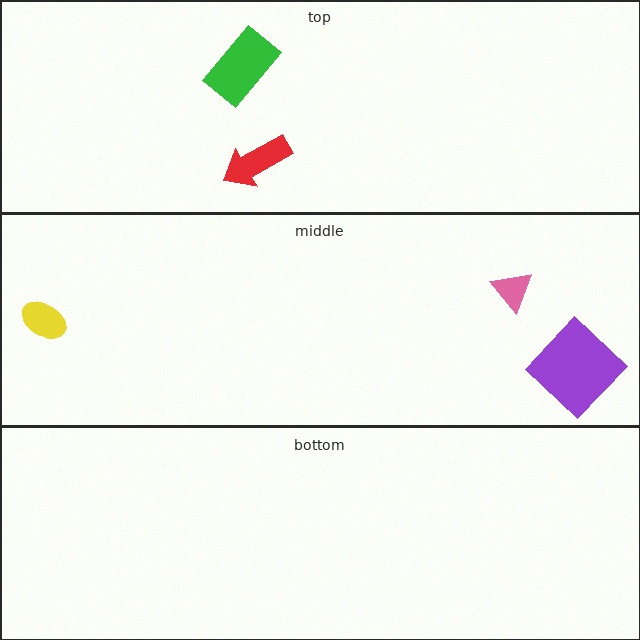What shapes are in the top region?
The red arrow, the green rectangle.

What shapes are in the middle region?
The purple diamond, the yellow ellipse, the pink triangle.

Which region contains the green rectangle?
The top region.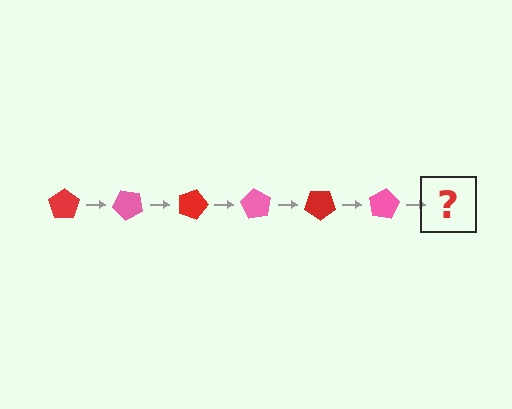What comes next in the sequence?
The next element should be a red pentagon, rotated 270 degrees from the start.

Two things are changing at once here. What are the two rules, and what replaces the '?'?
The two rules are that it rotates 45 degrees each step and the color cycles through red and pink. The '?' should be a red pentagon, rotated 270 degrees from the start.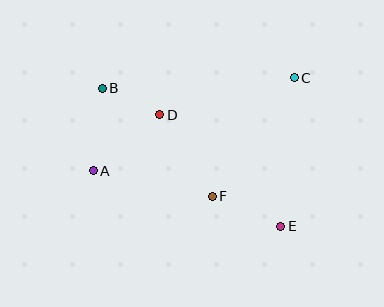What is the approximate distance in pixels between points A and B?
The distance between A and B is approximately 83 pixels.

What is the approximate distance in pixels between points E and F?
The distance between E and F is approximately 75 pixels.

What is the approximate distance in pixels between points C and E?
The distance between C and E is approximately 149 pixels.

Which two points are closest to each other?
Points B and D are closest to each other.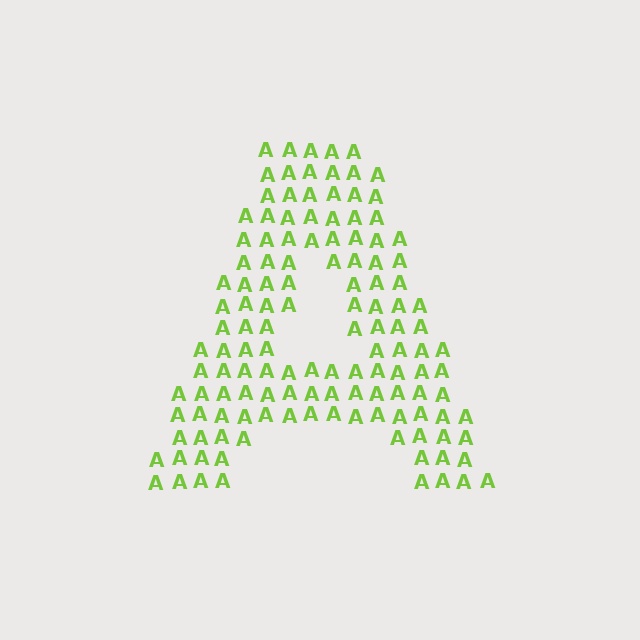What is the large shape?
The large shape is the letter A.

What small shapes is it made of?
It is made of small letter A's.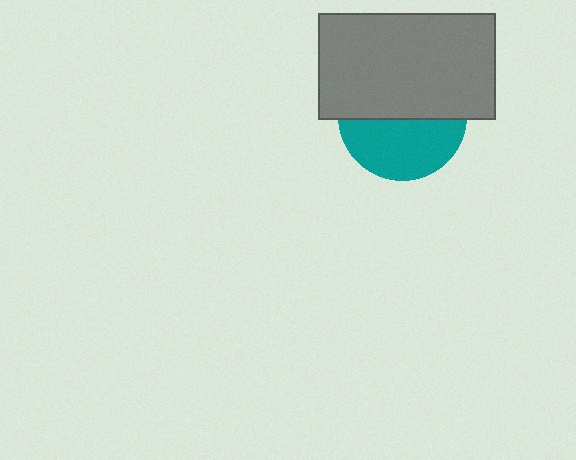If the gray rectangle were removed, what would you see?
You would see the complete teal circle.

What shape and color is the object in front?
The object in front is a gray rectangle.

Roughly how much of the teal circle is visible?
About half of it is visible (roughly 47%).